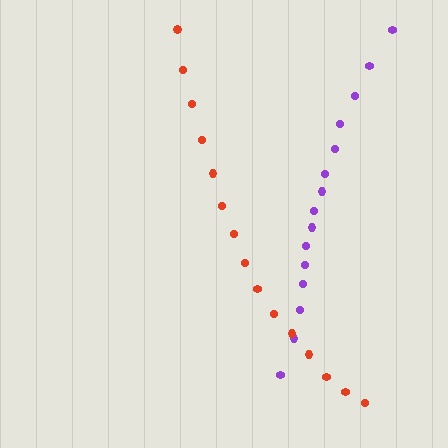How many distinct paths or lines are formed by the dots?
There are 2 distinct paths.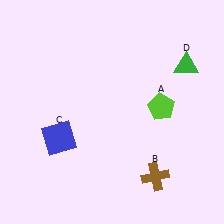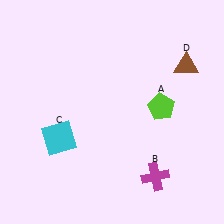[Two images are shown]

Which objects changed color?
B changed from brown to magenta. C changed from blue to cyan. D changed from green to brown.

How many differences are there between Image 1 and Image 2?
There are 3 differences between the two images.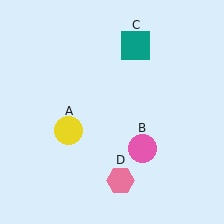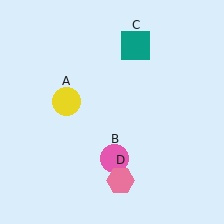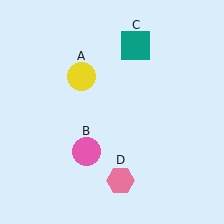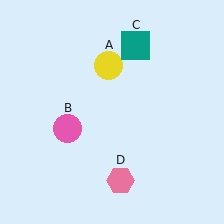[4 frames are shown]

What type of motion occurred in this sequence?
The yellow circle (object A), pink circle (object B) rotated clockwise around the center of the scene.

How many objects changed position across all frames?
2 objects changed position: yellow circle (object A), pink circle (object B).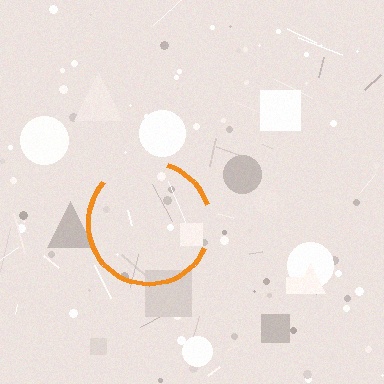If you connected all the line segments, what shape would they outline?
They would outline a circle.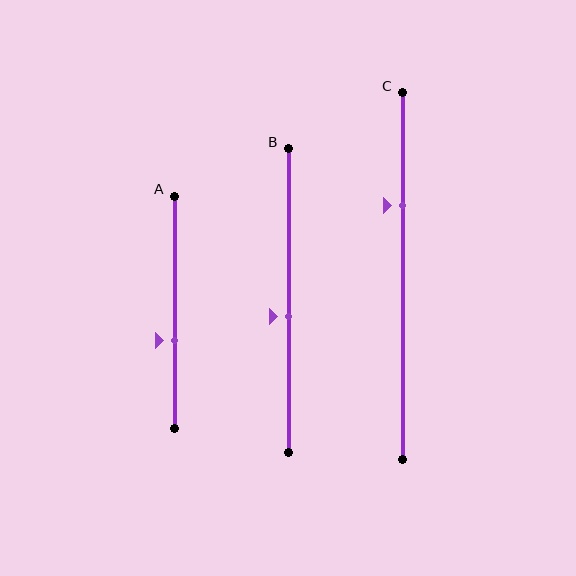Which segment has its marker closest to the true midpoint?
Segment B has its marker closest to the true midpoint.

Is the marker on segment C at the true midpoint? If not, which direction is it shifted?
No, the marker on segment C is shifted upward by about 19% of the segment length.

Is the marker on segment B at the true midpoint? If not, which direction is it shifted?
No, the marker on segment B is shifted downward by about 5% of the segment length.